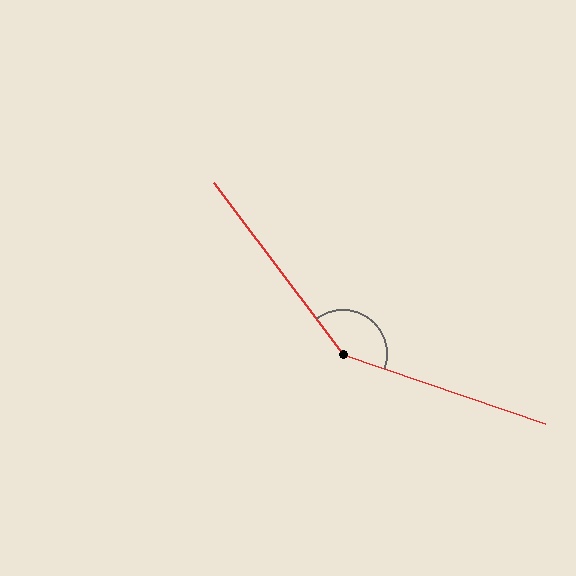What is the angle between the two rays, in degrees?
Approximately 146 degrees.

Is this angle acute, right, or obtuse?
It is obtuse.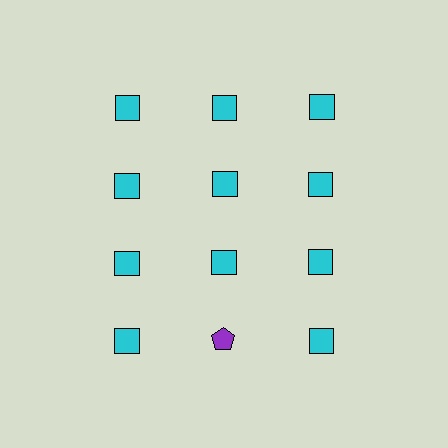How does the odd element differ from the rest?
It differs in both color (purple instead of cyan) and shape (pentagon instead of square).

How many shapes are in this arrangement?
There are 12 shapes arranged in a grid pattern.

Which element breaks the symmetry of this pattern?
The purple pentagon in the fourth row, second from left column breaks the symmetry. All other shapes are cyan squares.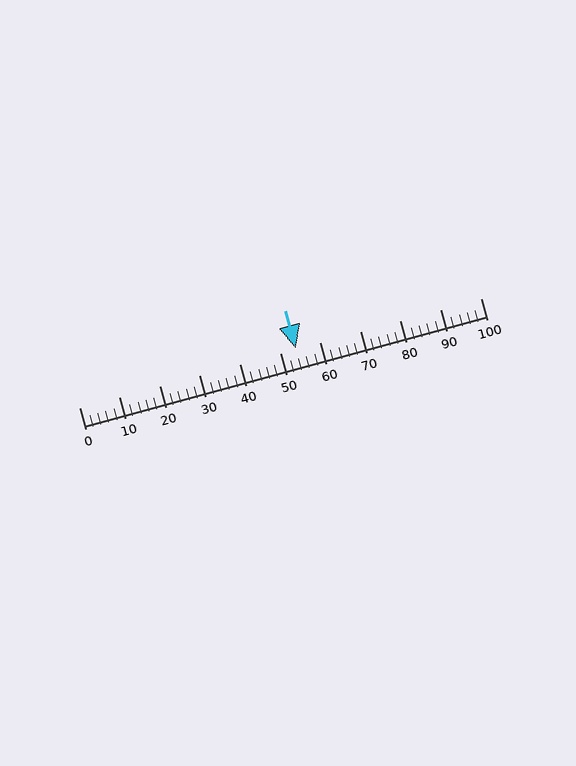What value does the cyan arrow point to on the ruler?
The cyan arrow points to approximately 54.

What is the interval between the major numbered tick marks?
The major tick marks are spaced 10 units apart.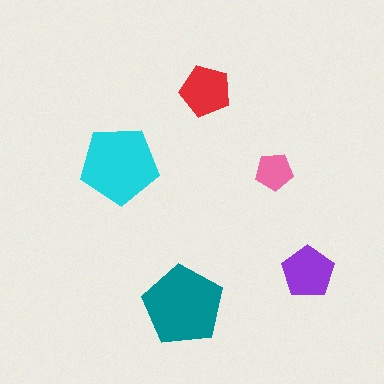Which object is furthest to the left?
The cyan pentagon is leftmost.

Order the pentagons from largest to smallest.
the teal one, the cyan one, the purple one, the red one, the pink one.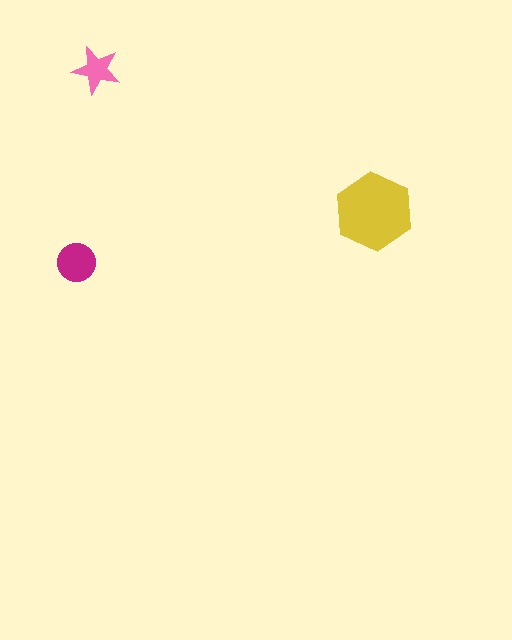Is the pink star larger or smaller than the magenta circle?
Smaller.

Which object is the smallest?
The pink star.